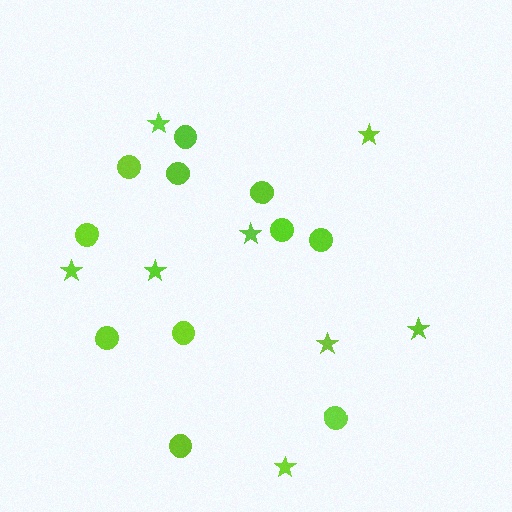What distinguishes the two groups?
There are 2 groups: one group of stars (8) and one group of circles (11).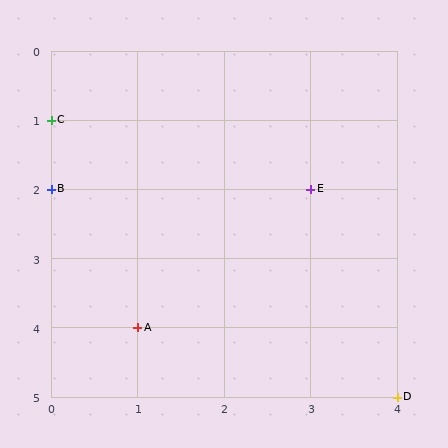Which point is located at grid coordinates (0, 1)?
Point C is at (0, 1).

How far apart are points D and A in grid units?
Points D and A are 3 columns and 1 row apart (about 3.2 grid units diagonally).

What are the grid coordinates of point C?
Point C is at grid coordinates (0, 1).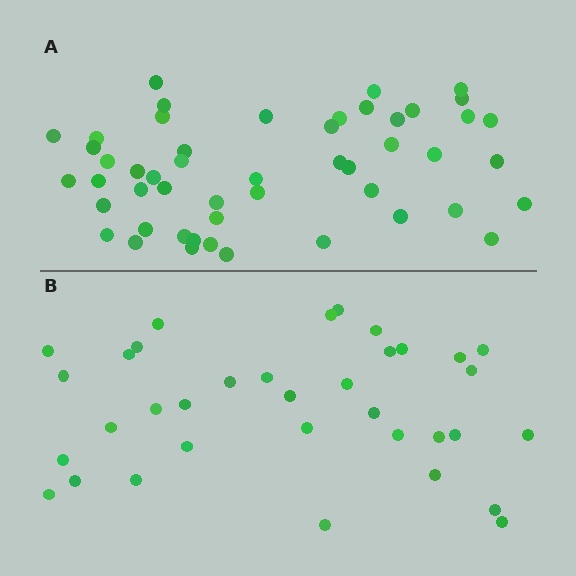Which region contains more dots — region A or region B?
Region A (the top region) has more dots.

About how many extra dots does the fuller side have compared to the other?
Region A has approximately 15 more dots than region B.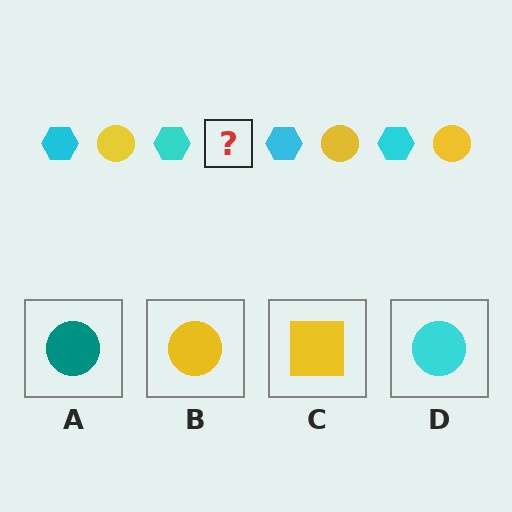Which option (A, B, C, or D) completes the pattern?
B.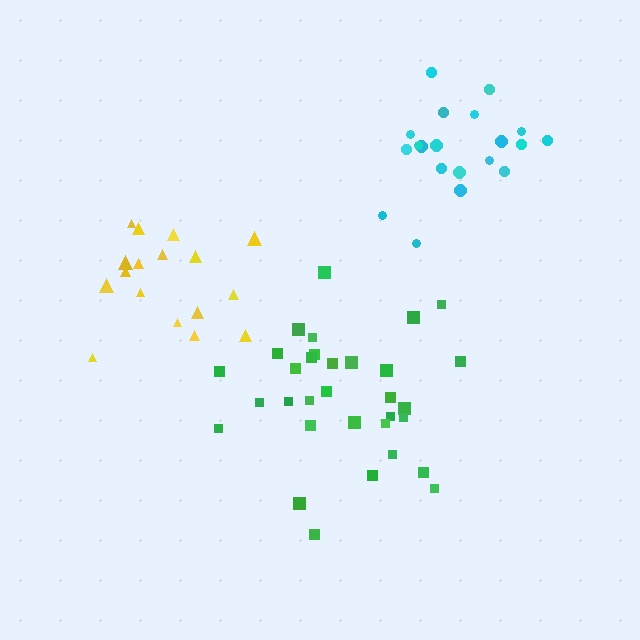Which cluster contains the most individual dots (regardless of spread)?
Green (32).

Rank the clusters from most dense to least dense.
green, cyan, yellow.